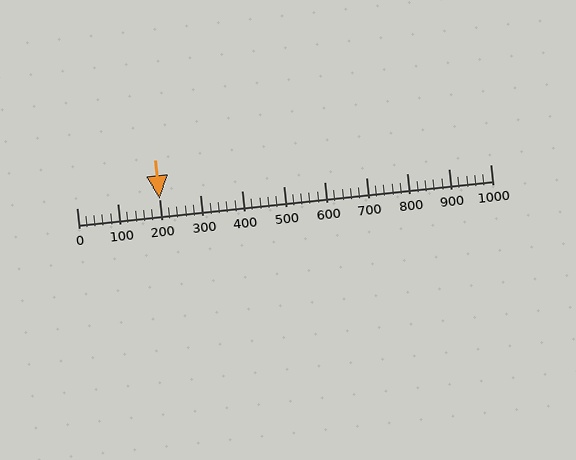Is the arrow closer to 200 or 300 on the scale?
The arrow is closer to 200.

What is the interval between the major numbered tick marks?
The major tick marks are spaced 100 units apart.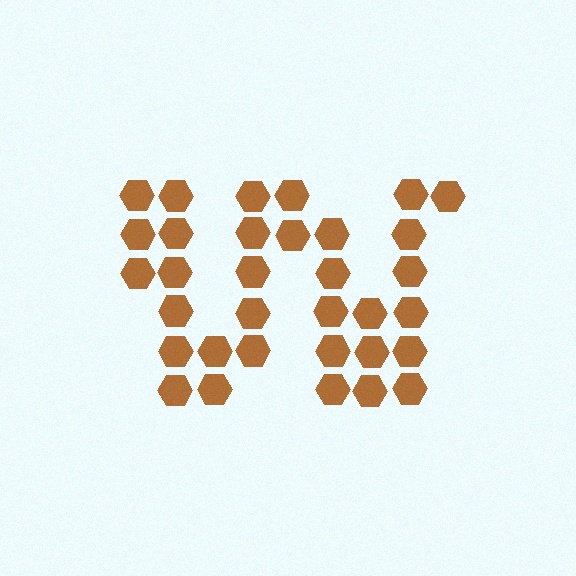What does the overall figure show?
The overall figure shows the letter W.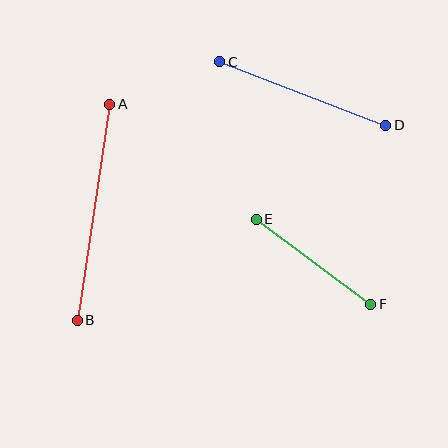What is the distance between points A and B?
The distance is approximately 219 pixels.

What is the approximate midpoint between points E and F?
The midpoint is at approximately (314, 262) pixels.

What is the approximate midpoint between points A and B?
The midpoint is at approximately (93, 212) pixels.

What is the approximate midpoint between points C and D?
The midpoint is at approximately (303, 94) pixels.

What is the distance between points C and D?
The distance is approximately 178 pixels.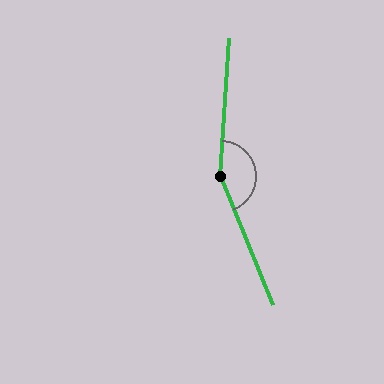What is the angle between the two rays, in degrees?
Approximately 154 degrees.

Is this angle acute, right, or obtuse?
It is obtuse.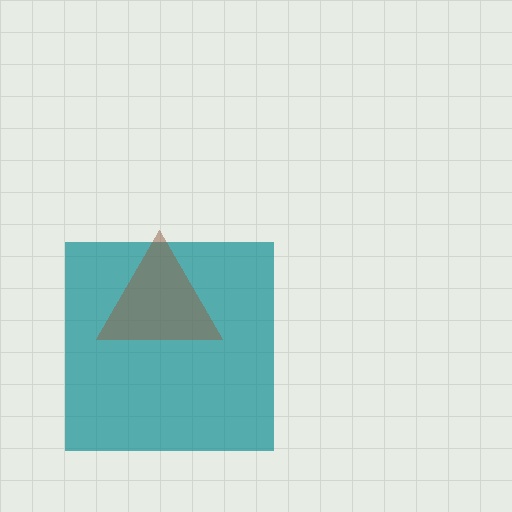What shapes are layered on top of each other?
The layered shapes are: a teal square, a brown triangle.